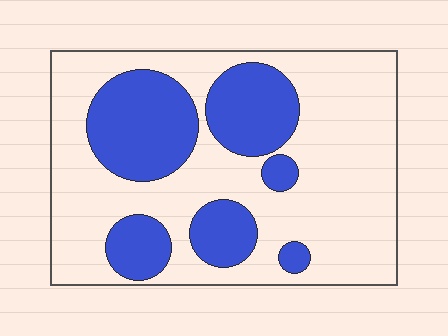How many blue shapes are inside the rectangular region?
6.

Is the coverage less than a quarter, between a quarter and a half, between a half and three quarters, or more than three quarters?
Between a quarter and a half.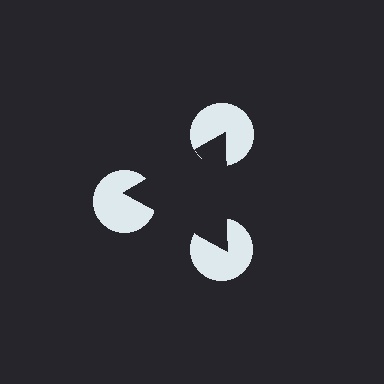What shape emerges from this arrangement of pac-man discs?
An illusory triangle — its edges are inferred from the aligned wedge cuts in the pac-man discs, not physically drawn.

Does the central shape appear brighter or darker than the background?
It typically appears slightly darker than the background, even though no actual brightness change is drawn.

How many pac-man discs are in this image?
There are 3 — one at each vertex of the illusory triangle.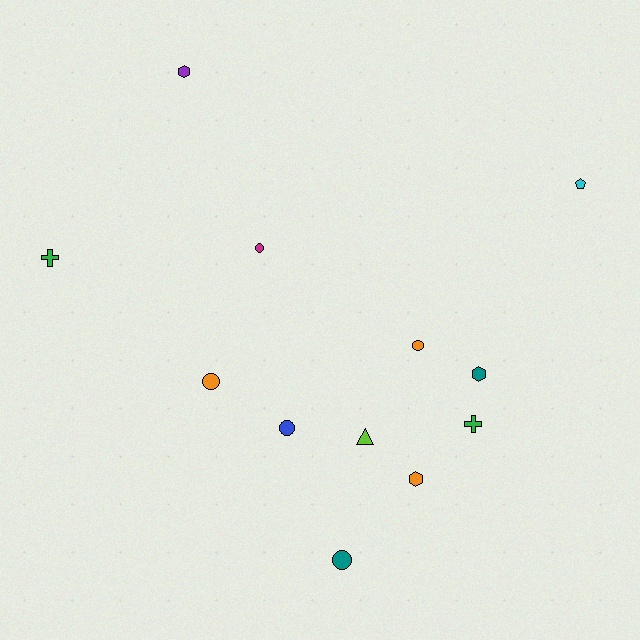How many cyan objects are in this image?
There is 1 cyan object.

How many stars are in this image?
There are no stars.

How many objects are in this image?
There are 12 objects.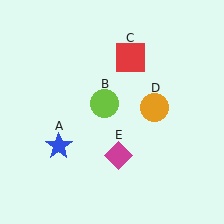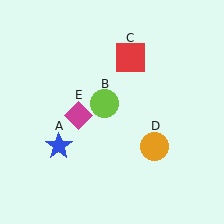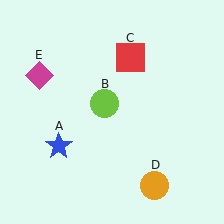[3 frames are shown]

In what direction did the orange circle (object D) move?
The orange circle (object D) moved down.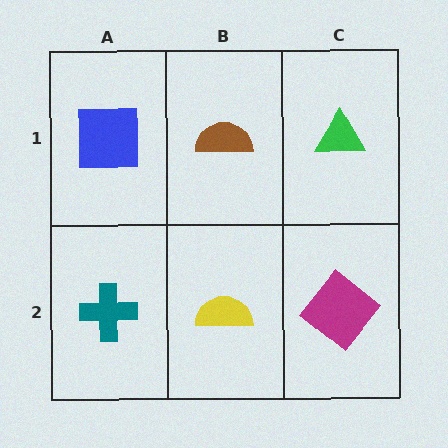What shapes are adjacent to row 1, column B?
A yellow semicircle (row 2, column B), a blue square (row 1, column A), a green triangle (row 1, column C).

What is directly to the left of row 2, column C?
A yellow semicircle.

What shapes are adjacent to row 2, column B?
A brown semicircle (row 1, column B), a teal cross (row 2, column A), a magenta diamond (row 2, column C).